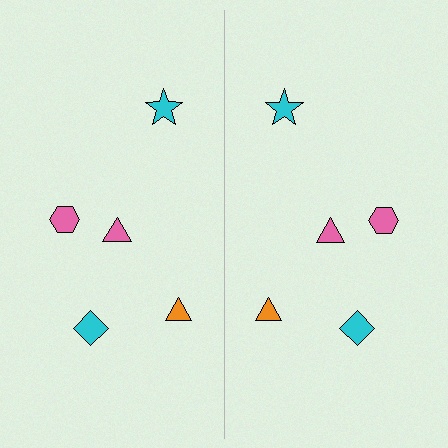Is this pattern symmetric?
Yes, this pattern has bilateral (reflection) symmetry.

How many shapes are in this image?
There are 10 shapes in this image.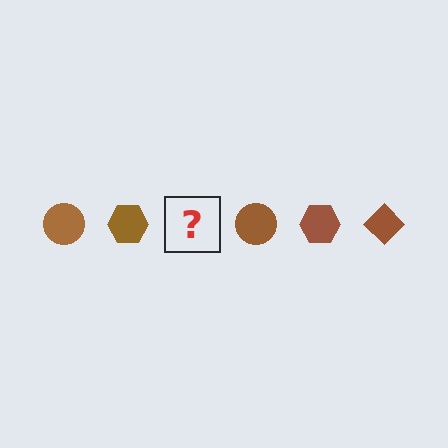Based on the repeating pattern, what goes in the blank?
The blank should be a brown diamond.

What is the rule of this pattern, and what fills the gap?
The rule is that the pattern cycles through circle, hexagon, diamond shapes in brown. The gap should be filled with a brown diamond.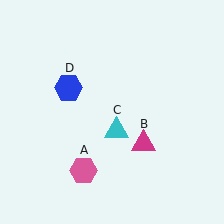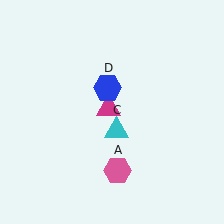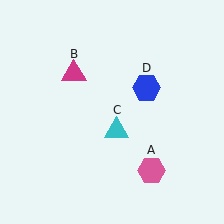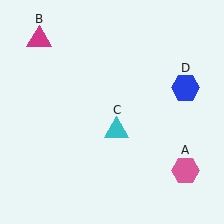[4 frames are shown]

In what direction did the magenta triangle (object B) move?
The magenta triangle (object B) moved up and to the left.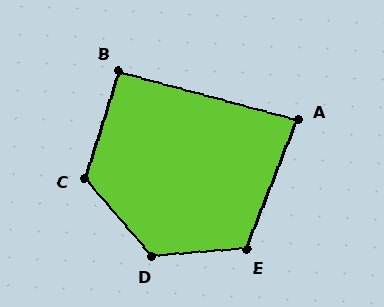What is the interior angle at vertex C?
Approximately 121 degrees (obtuse).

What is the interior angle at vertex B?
Approximately 92 degrees (approximately right).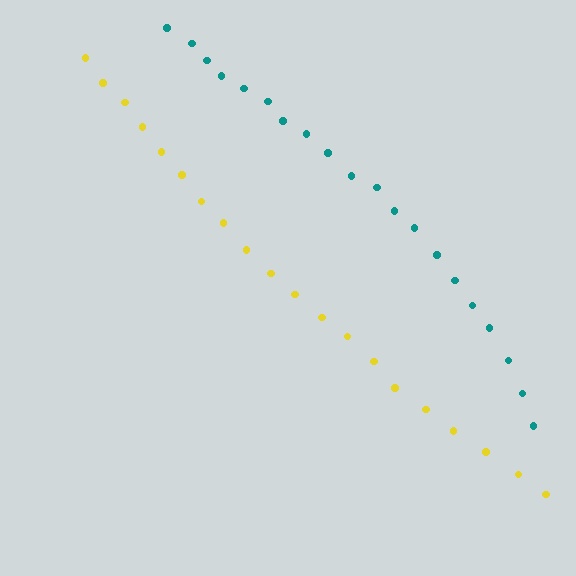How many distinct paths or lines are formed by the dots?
There are 2 distinct paths.